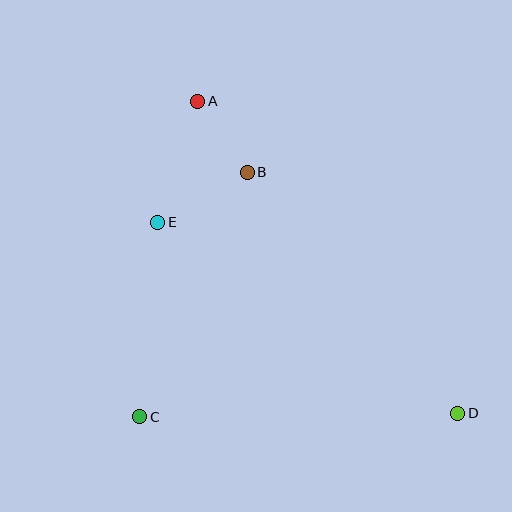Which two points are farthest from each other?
Points A and D are farthest from each other.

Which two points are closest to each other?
Points A and B are closest to each other.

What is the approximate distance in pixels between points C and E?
The distance between C and E is approximately 195 pixels.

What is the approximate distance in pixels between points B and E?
The distance between B and E is approximately 103 pixels.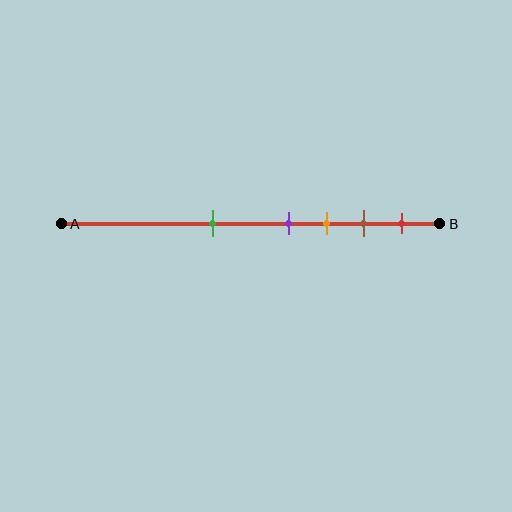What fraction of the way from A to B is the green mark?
The green mark is approximately 40% (0.4) of the way from A to B.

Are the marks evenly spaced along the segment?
No, the marks are not evenly spaced.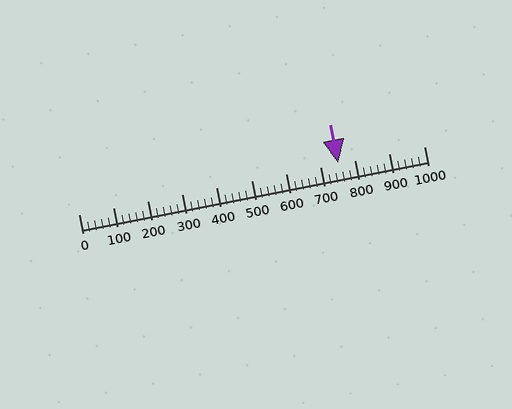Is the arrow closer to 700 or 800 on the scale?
The arrow is closer to 800.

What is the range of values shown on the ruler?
The ruler shows values from 0 to 1000.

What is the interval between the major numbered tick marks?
The major tick marks are spaced 100 units apart.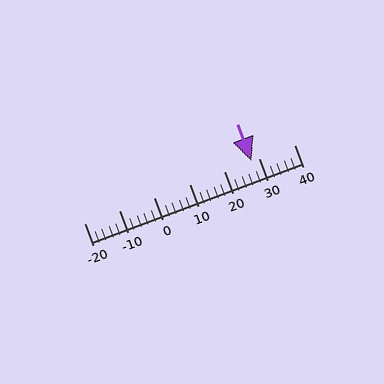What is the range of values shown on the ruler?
The ruler shows values from -20 to 40.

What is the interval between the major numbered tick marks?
The major tick marks are spaced 10 units apart.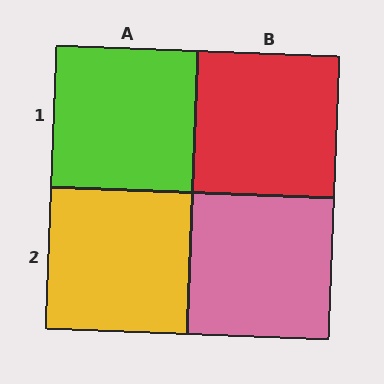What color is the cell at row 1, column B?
Red.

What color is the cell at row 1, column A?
Lime.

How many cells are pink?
1 cell is pink.